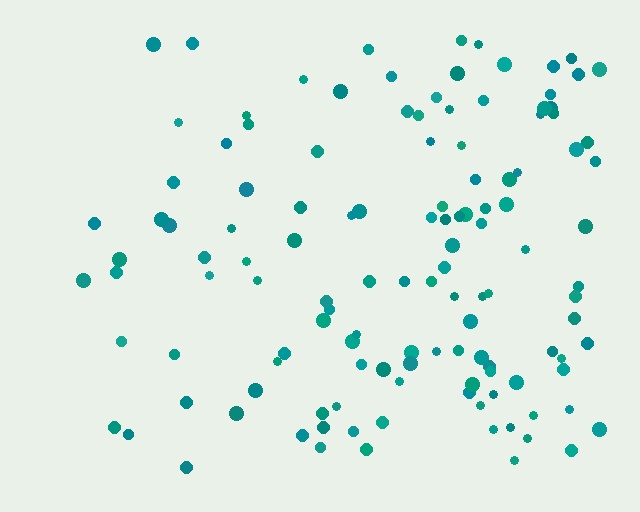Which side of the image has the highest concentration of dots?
The right.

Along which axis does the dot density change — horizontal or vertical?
Horizontal.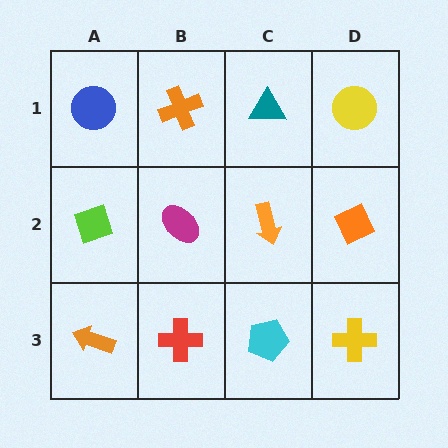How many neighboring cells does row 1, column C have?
3.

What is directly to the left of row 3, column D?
A cyan pentagon.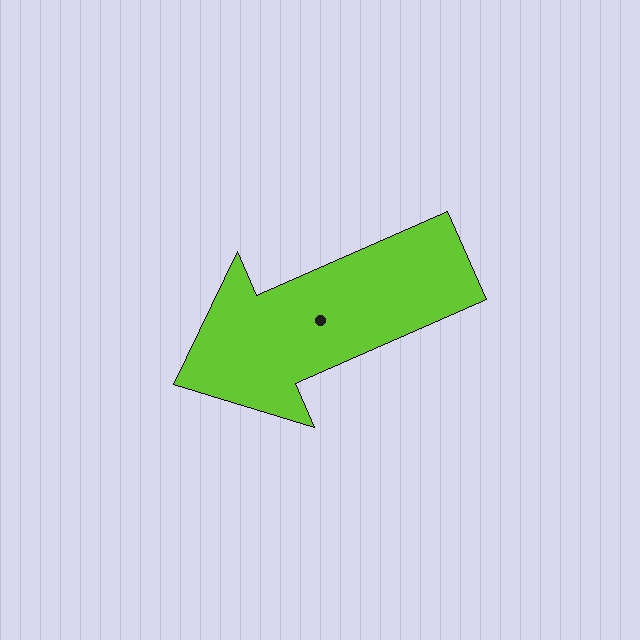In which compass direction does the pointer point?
Southwest.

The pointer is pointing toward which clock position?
Roughly 8 o'clock.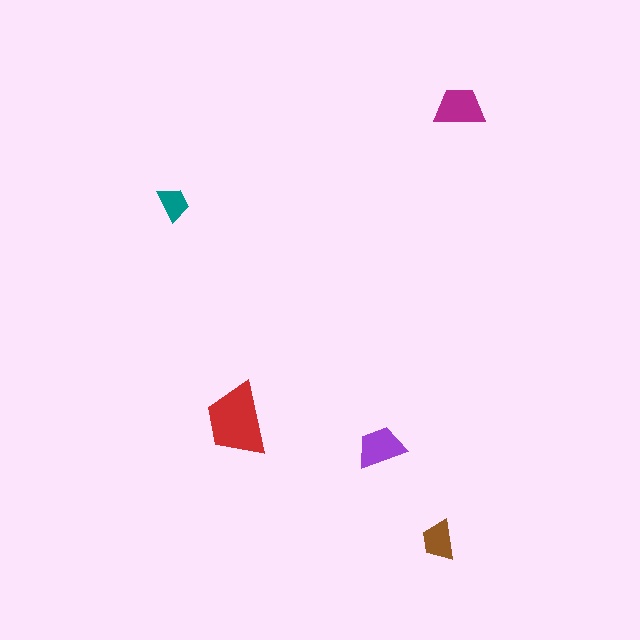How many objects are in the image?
There are 5 objects in the image.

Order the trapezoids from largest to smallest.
the red one, the magenta one, the purple one, the brown one, the teal one.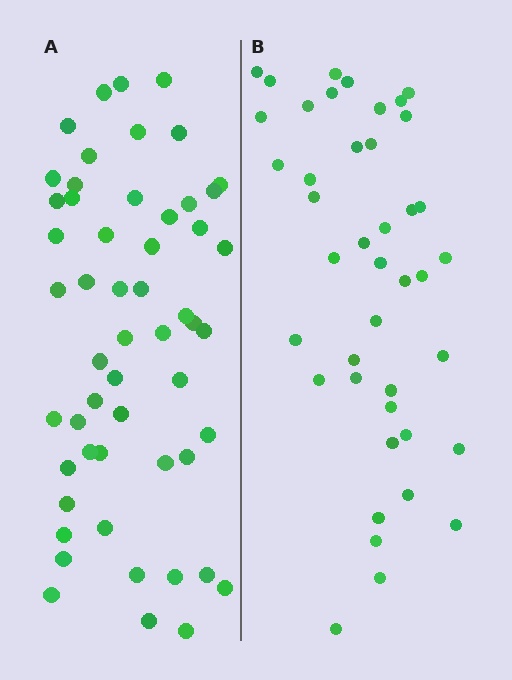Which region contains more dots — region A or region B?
Region A (the left region) has more dots.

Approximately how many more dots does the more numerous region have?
Region A has roughly 12 or so more dots than region B.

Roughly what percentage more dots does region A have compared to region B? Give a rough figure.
About 30% more.